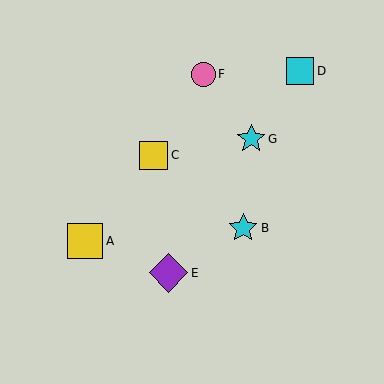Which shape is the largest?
The purple diamond (labeled E) is the largest.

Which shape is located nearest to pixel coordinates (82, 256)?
The yellow square (labeled A) at (85, 241) is nearest to that location.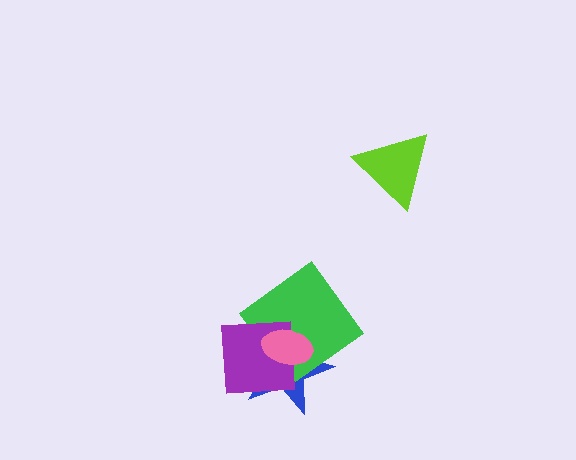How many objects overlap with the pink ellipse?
3 objects overlap with the pink ellipse.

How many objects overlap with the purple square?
3 objects overlap with the purple square.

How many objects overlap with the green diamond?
3 objects overlap with the green diamond.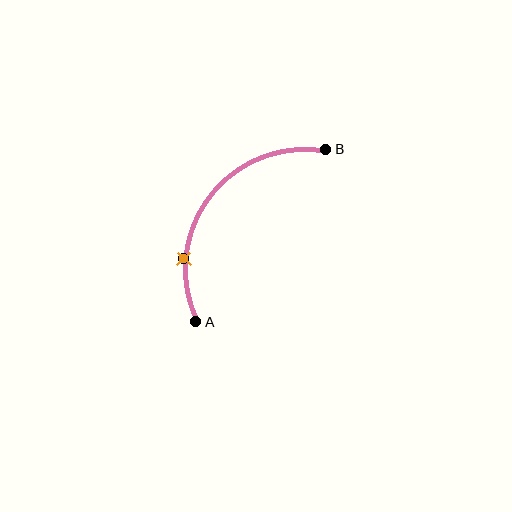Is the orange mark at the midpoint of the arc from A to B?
No. The orange mark lies on the arc but is closer to endpoint A. The arc midpoint would be at the point on the curve equidistant along the arc from both A and B.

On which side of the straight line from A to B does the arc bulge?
The arc bulges above and to the left of the straight line connecting A and B.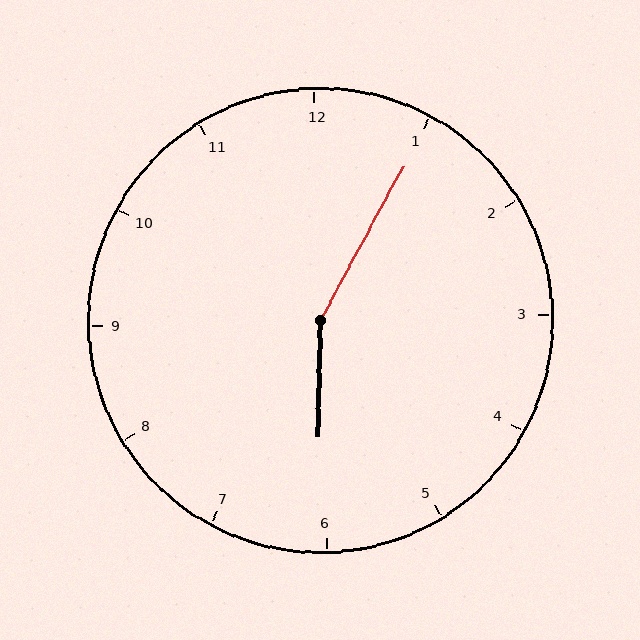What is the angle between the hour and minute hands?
Approximately 152 degrees.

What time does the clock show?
6:05.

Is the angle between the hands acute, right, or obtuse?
It is obtuse.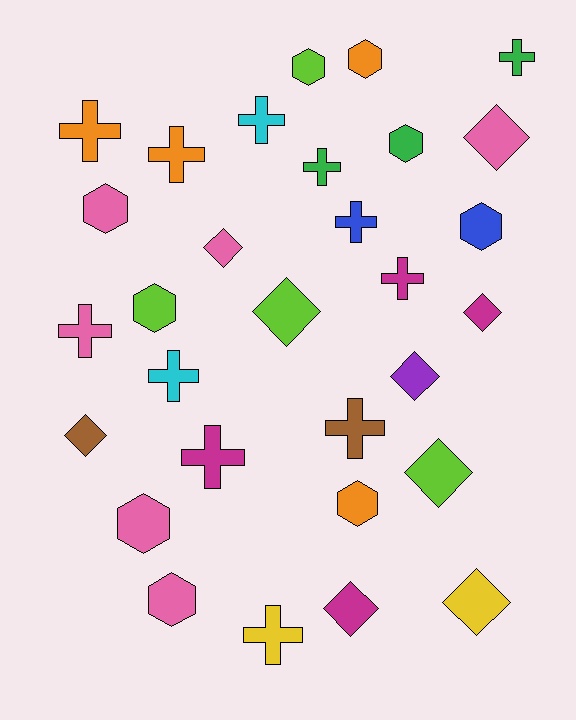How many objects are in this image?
There are 30 objects.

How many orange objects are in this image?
There are 4 orange objects.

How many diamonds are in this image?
There are 9 diamonds.